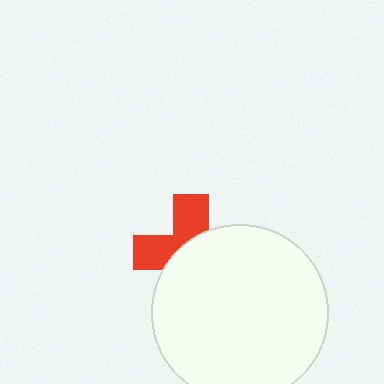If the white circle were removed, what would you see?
You would see the complete red cross.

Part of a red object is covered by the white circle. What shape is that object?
It is a cross.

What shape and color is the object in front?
The object in front is a white circle.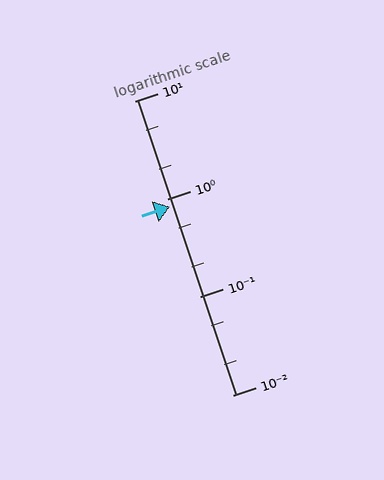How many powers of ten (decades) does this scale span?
The scale spans 3 decades, from 0.01 to 10.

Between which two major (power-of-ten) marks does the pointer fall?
The pointer is between 0.1 and 1.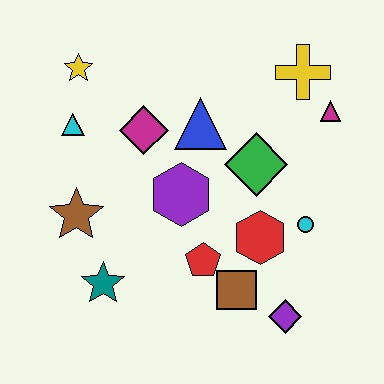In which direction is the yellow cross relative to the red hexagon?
The yellow cross is above the red hexagon.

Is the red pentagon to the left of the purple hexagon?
No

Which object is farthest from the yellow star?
The purple diamond is farthest from the yellow star.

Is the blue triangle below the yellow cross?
Yes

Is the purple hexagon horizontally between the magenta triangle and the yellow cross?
No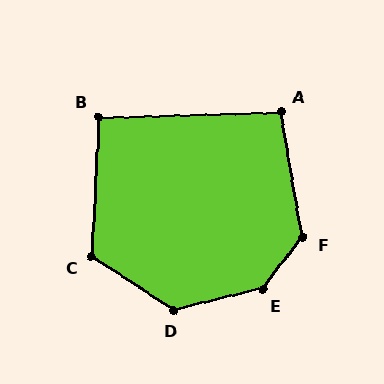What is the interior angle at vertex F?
Approximately 132 degrees (obtuse).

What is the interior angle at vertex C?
Approximately 120 degrees (obtuse).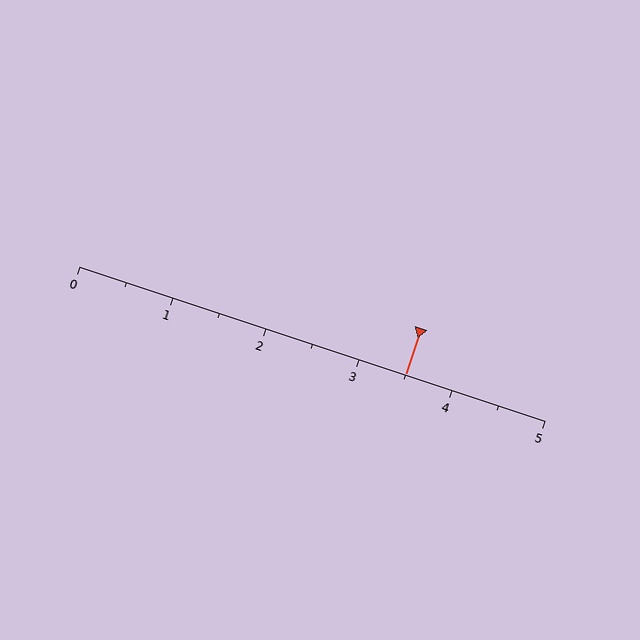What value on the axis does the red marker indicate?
The marker indicates approximately 3.5.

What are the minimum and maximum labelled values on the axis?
The axis runs from 0 to 5.